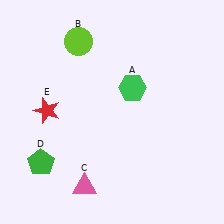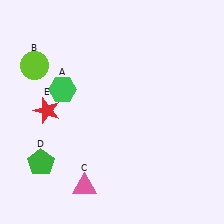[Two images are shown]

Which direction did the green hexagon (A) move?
The green hexagon (A) moved left.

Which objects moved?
The objects that moved are: the green hexagon (A), the lime circle (B).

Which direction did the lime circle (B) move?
The lime circle (B) moved left.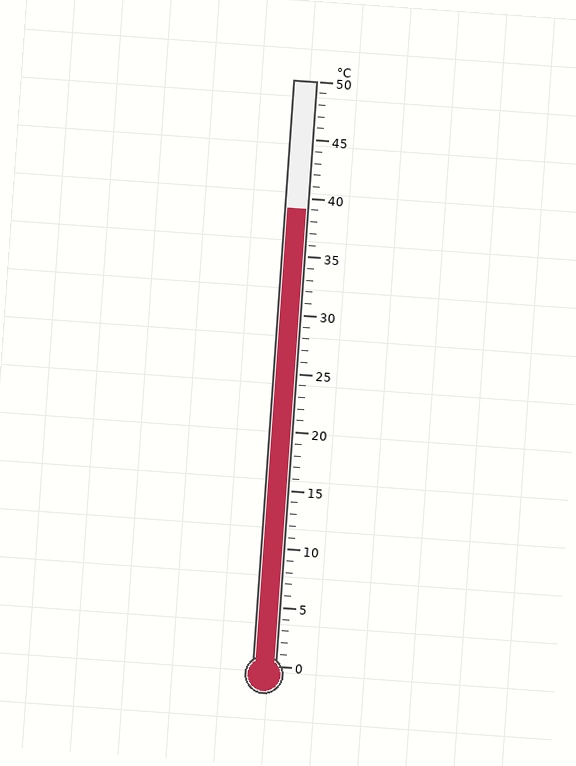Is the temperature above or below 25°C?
The temperature is above 25°C.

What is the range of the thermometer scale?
The thermometer scale ranges from 0°C to 50°C.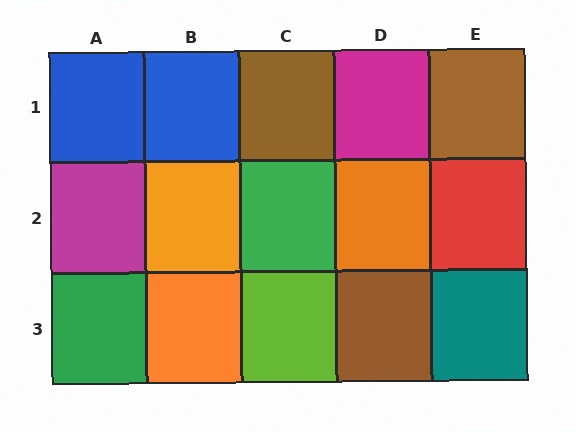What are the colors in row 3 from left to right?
Green, orange, lime, brown, teal.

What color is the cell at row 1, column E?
Brown.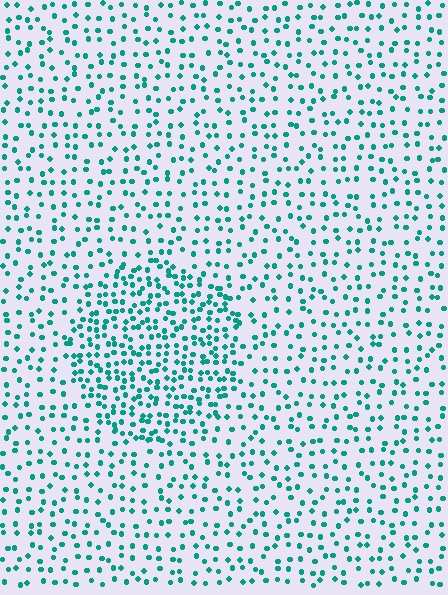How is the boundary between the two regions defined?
The boundary is defined by a change in element density (approximately 1.9x ratio). All elements are the same color, size, and shape.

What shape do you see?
I see a circle.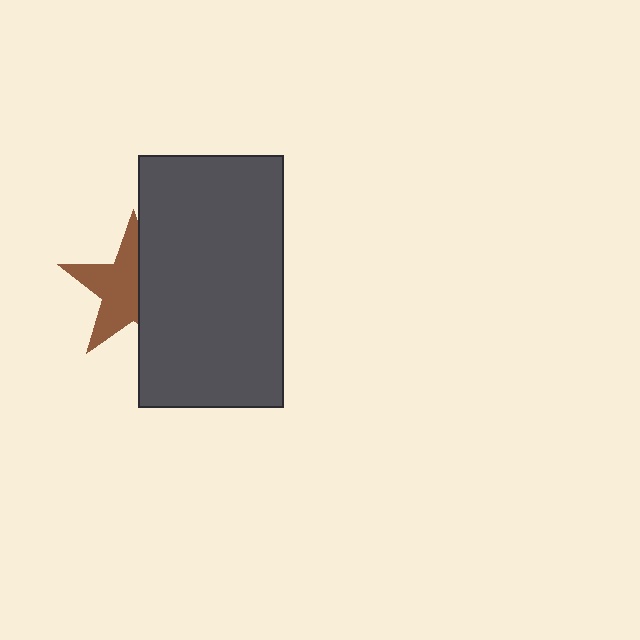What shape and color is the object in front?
The object in front is a dark gray rectangle.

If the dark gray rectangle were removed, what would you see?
You would see the complete brown star.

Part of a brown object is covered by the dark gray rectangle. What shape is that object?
It is a star.